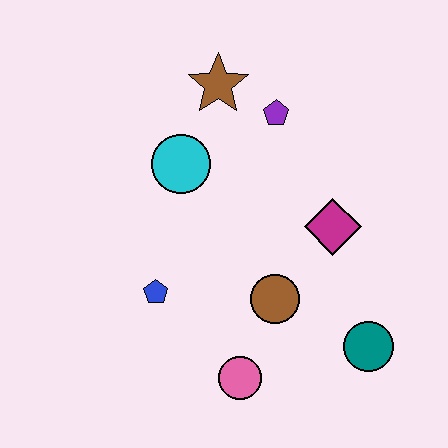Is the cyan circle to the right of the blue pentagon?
Yes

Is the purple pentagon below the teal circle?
No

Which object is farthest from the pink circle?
The brown star is farthest from the pink circle.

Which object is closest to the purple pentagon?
The brown star is closest to the purple pentagon.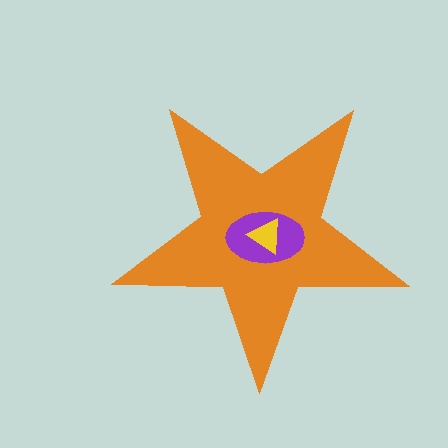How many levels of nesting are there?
3.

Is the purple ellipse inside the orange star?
Yes.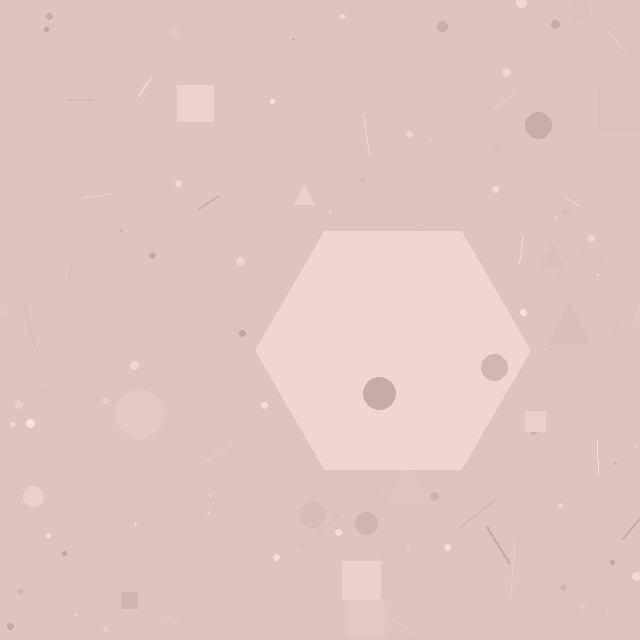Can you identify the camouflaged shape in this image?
The camouflaged shape is a hexagon.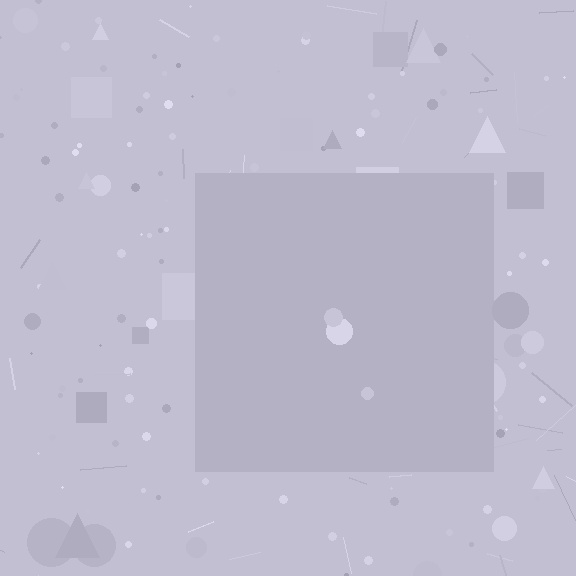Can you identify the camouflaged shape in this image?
The camouflaged shape is a square.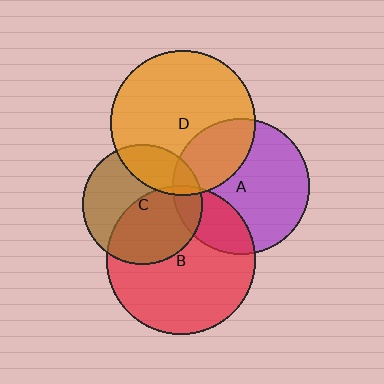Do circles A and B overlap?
Yes.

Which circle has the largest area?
Circle B (red).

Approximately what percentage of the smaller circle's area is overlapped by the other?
Approximately 25%.